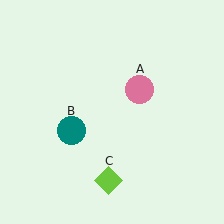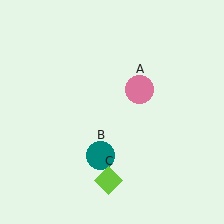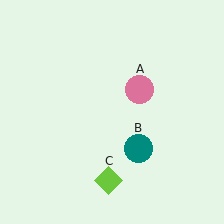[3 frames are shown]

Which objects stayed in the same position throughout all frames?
Pink circle (object A) and lime diamond (object C) remained stationary.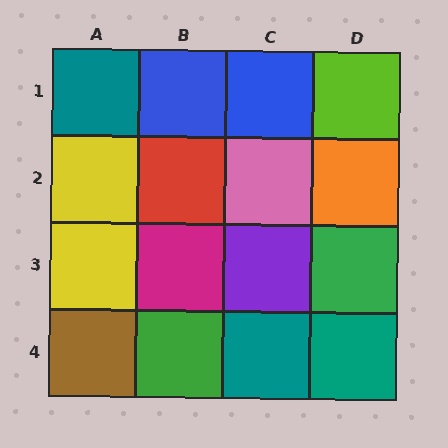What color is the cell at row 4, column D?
Teal.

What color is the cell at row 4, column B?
Green.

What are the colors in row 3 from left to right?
Yellow, magenta, purple, green.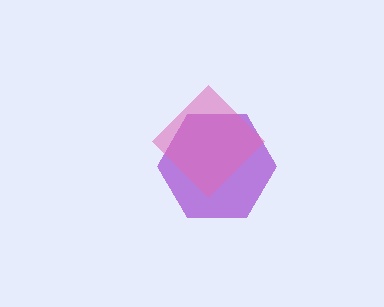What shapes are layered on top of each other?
The layered shapes are: a purple hexagon, a pink diamond.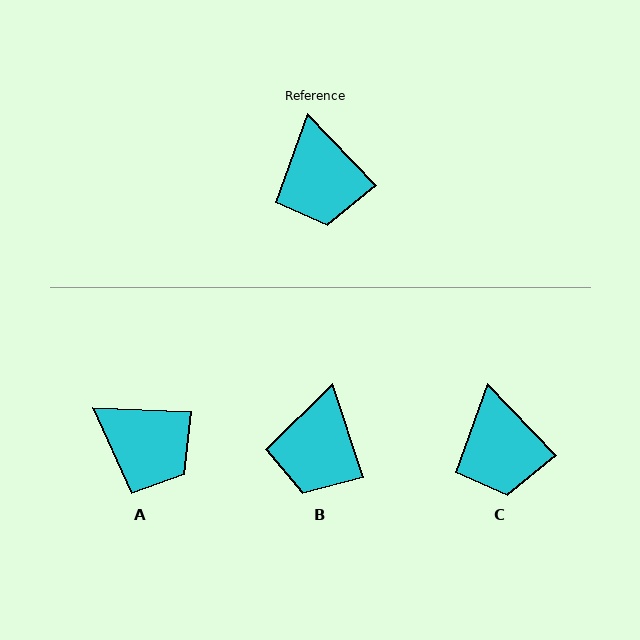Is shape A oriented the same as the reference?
No, it is off by about 44 degrees.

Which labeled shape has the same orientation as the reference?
C.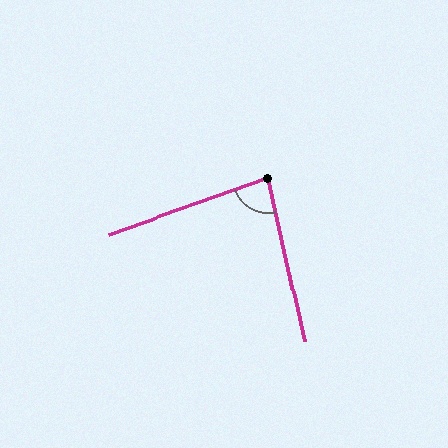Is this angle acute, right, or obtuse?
It is acute.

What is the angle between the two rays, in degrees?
Approximately 83 degrees.